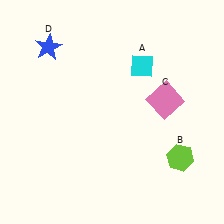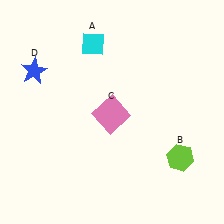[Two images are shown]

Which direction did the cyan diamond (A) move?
The cyan diamond (A) moved left.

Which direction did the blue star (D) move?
The blue star (D) moved down.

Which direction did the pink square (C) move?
The pink square (C) moved left.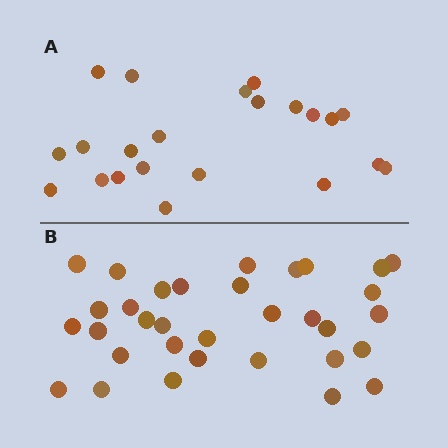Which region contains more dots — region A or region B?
Region B (the bottom region) has more dots.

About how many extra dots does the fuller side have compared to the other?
Region B has roughly 12 or so more dots than region A.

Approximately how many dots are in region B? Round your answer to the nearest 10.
About 30 dots. (The exact count is 33, which rounds to 30.)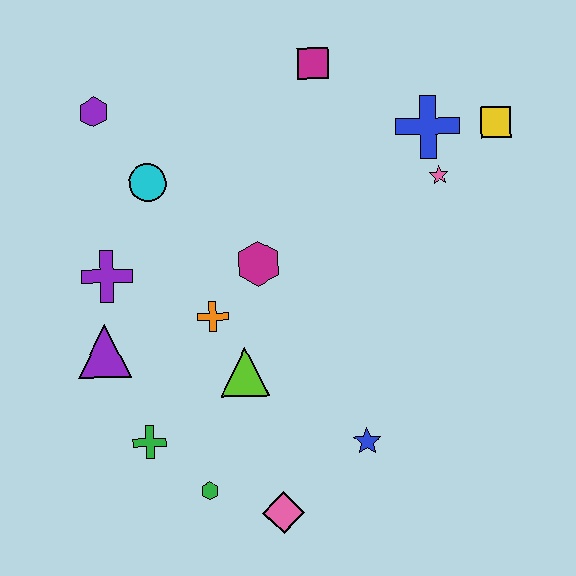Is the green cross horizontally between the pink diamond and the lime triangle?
No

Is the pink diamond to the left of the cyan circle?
No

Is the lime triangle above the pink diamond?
Yes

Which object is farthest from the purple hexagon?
The pink diamond is farthest from the purple hexagon.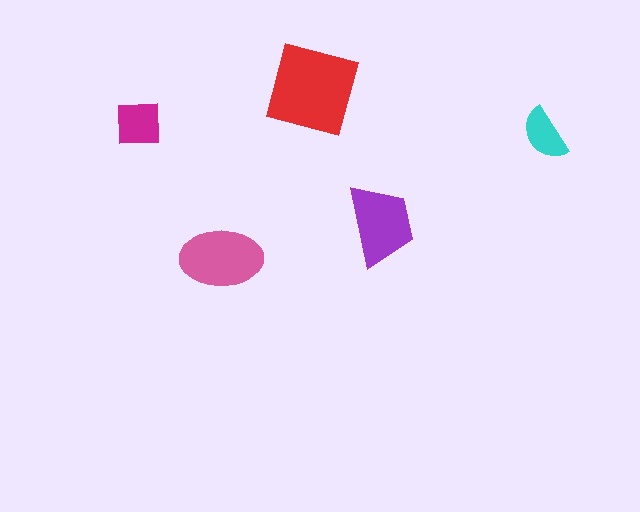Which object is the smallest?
The cyan semicircle.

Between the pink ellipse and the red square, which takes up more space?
The red square.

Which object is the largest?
The red square.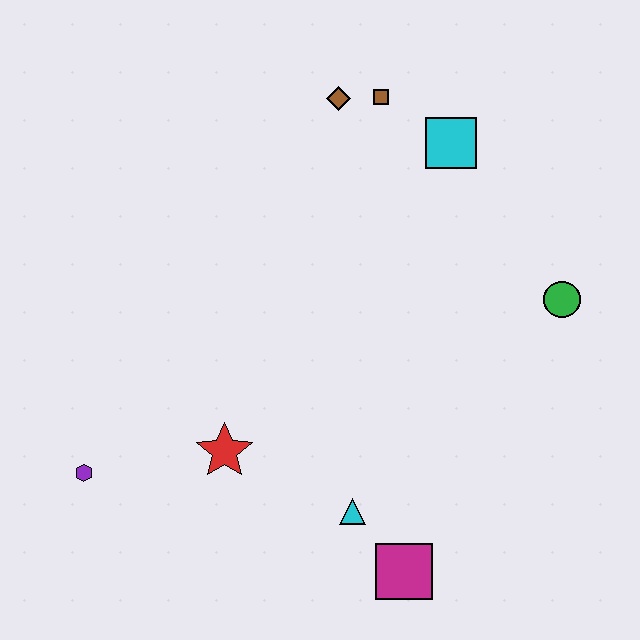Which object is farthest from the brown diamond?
The magenta square is farthest from the brown diamond.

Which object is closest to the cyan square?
The brown square is closest to the cyan square.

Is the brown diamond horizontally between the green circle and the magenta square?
No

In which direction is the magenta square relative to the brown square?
The magenta square is below the brown square.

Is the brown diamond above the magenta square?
Yes